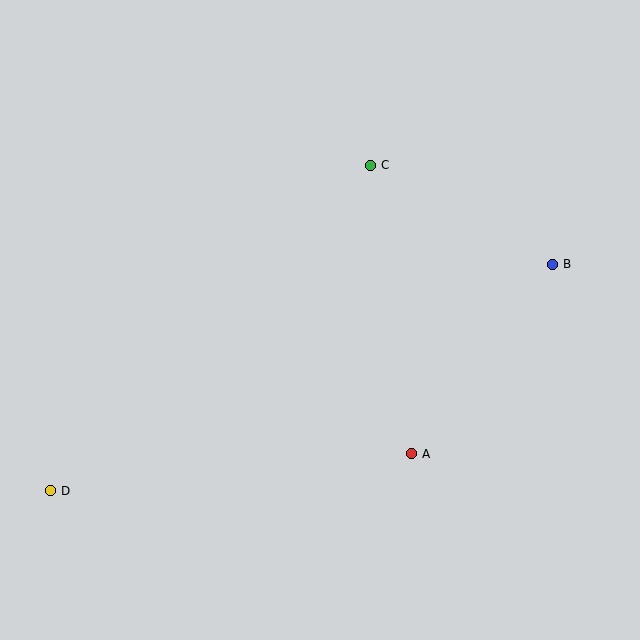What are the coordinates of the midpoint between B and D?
The midpoint between B and D is at (301, 378).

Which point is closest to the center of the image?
Point A at (411, 454) is closest to the center.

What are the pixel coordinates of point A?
Point A is at (411, 454).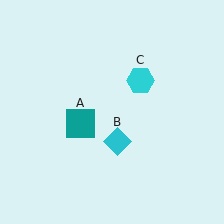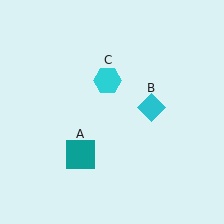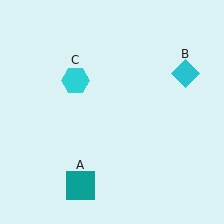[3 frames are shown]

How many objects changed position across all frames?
3 objects changed position: teal square (object A), cyan diamond (object B), cyan hexagon (object C).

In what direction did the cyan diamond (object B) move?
The cyan diamond (object B) moved up and to the right.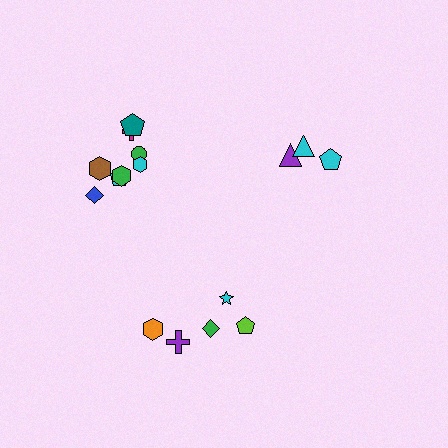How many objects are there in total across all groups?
There are 16 objects.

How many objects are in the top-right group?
There are 3 objects.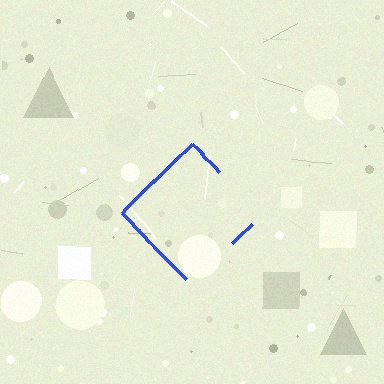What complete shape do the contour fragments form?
The contour fragments form a diamond.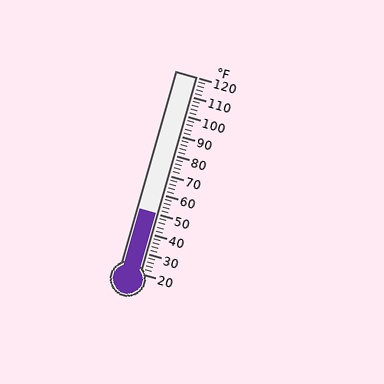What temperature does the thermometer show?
The thermometer shows approximately 50°F.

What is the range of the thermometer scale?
The thermometer scale ranges from 20°F to 120°F.